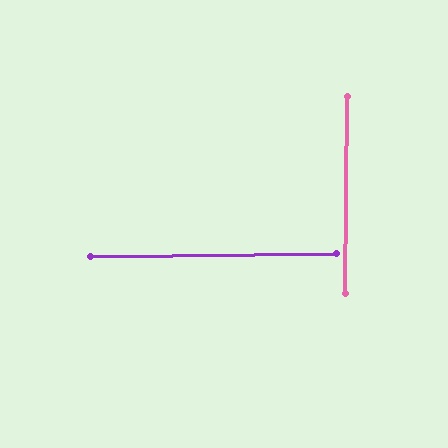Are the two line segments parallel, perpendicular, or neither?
Perpendicular — they meet at approximately 89°.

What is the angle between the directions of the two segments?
Approximately 89 degrees.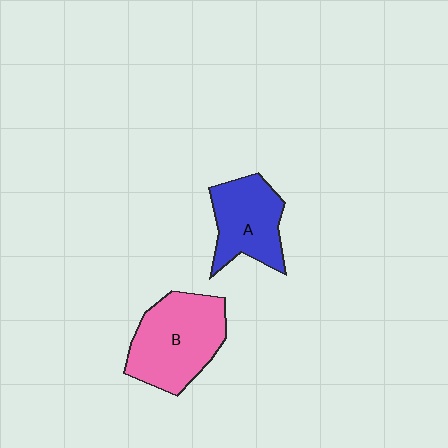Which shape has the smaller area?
Shape A (blue).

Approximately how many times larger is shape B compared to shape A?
Approximately 1.3 times.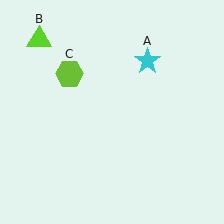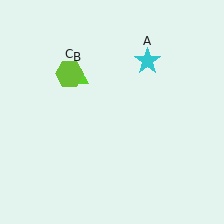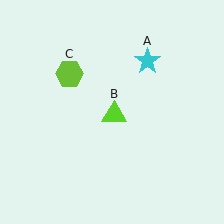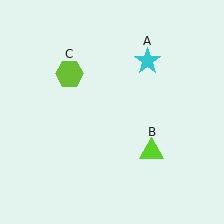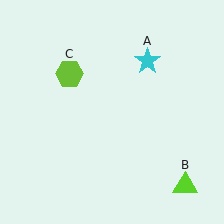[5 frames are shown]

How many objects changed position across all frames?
1 object changed position: lime triangle (object B).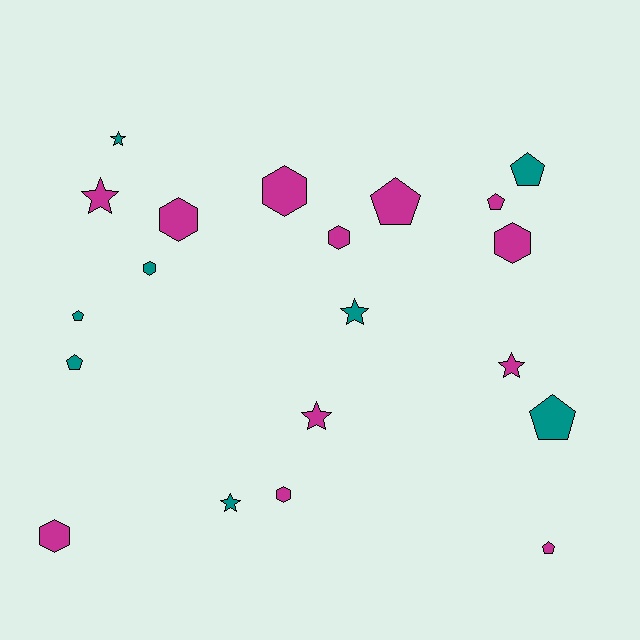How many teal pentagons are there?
There are 4 teal pentagons.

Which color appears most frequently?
Magenta, with 12 objects.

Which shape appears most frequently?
Hexagon, with 7 objects.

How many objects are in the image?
There are 20 objects.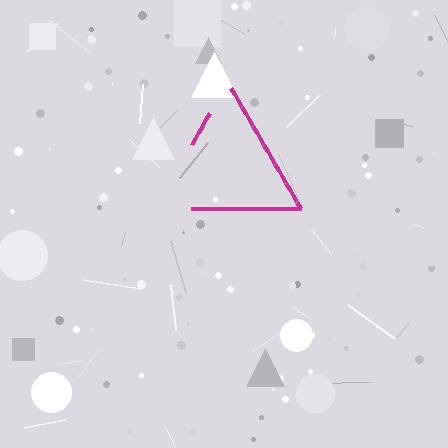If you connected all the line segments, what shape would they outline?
They would outline a triangle.